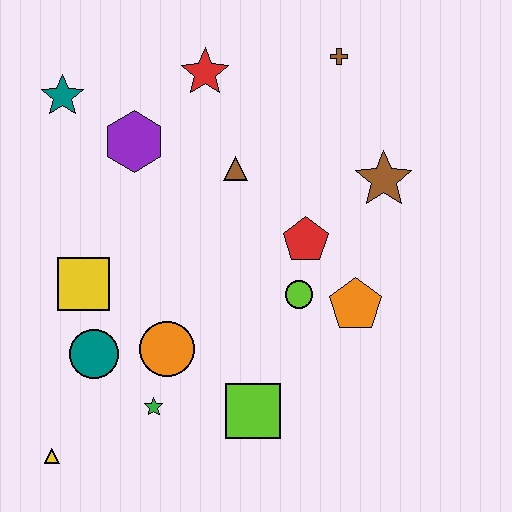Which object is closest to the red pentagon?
The lime circle is closest to the red pentagon.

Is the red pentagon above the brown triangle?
No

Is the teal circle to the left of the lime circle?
Yes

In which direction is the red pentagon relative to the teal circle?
The red pentagon is to the right of the teal circle.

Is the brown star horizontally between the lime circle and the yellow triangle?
No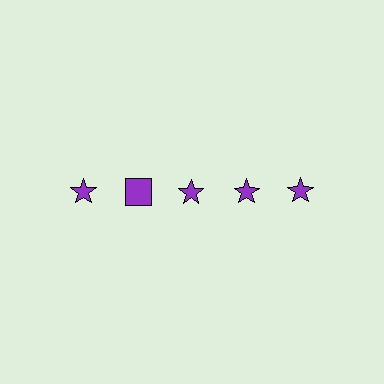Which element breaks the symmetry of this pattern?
The purple square in the top row, second from left column breaks the symmetry. All other shapes are purple stars.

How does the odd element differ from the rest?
It has a different shape: square instead of star.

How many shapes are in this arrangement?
There are 5 shapes arranged in a grid pattern.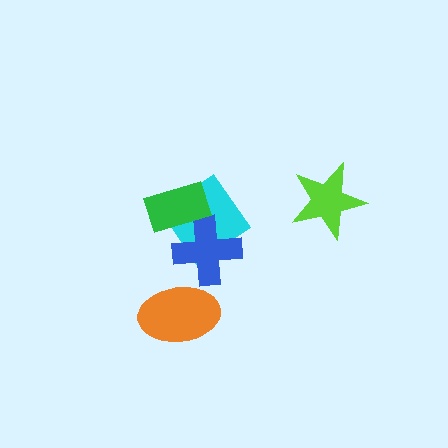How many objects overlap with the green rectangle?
2 objects overlap with the green rectangle.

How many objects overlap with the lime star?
0 objects overlap with the lime star.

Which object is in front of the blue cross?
The green rectangle is in front of the blue cross.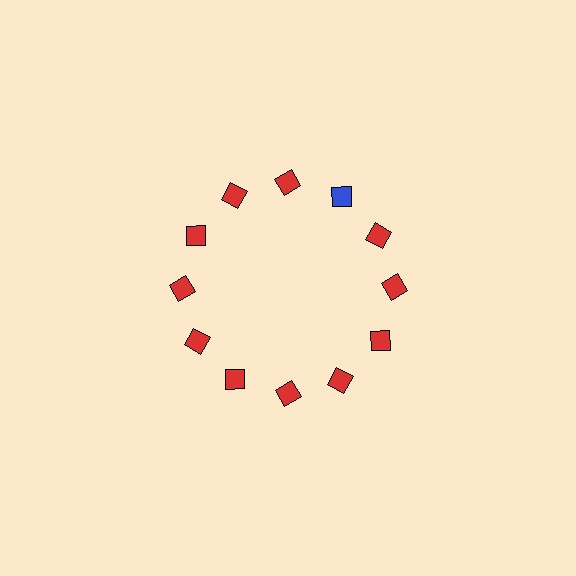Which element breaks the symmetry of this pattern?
The blue square at roughly the 1 o'clock position breaks the symmetry. All other shapes are red squares.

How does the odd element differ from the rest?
It has a different color: blue instead of red.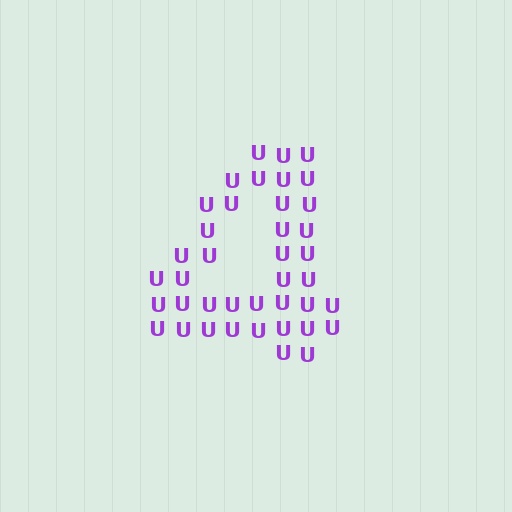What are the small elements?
The small elements are letter U's.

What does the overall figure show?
The overall figure shows the digit 4.